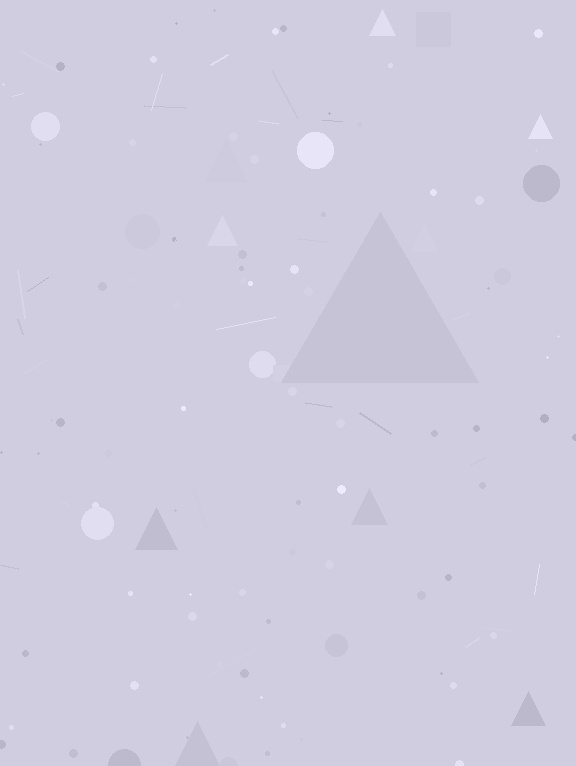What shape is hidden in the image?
A triangle is hidden in the image.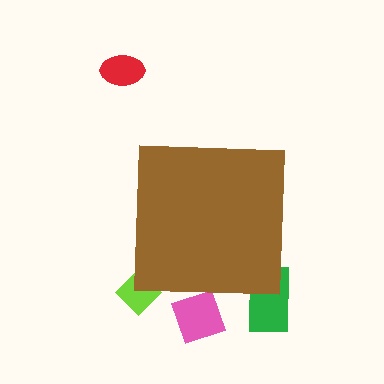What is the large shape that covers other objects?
A brown square.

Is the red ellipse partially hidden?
No, the red ellipse is fully visible.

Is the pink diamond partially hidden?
Yes, the pink diamond is partially hidden behind the brown square.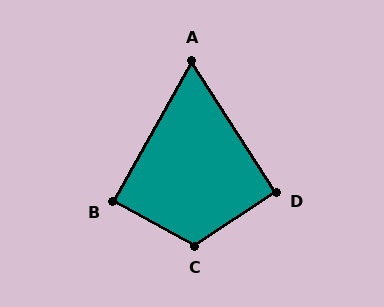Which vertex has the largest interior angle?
C, at approximately 118 degrees.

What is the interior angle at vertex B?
Approximately 89 degrees (approximately right).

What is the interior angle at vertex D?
Approximately 91 degrees (approximately right).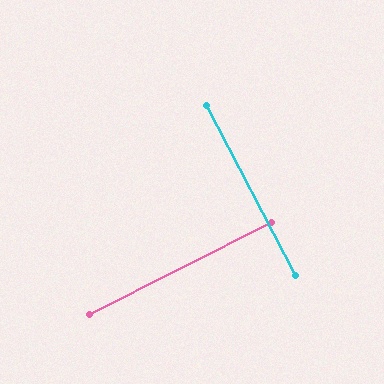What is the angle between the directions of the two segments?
Approximately 89 degrees.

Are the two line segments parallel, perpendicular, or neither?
Perpendicular — they meet at approximately 89°.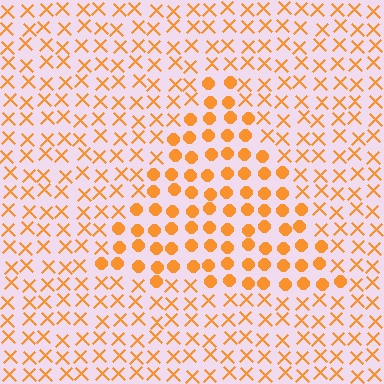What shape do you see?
I see a triangle.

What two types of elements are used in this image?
The image uses circles inside the triangle region and X marks outside it.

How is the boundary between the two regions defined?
The boundary is defined by a change in element shape: circles inside vs. X marks outside. All elements share the same color and spacing.